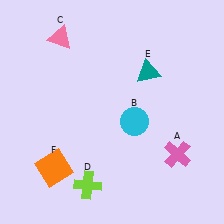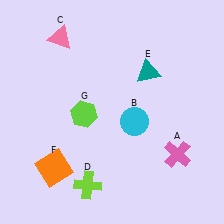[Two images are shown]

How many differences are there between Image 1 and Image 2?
There is 1 difference between the two images.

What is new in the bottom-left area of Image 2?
A lime hexagon (G) was added in the bottom-left area of Image 2.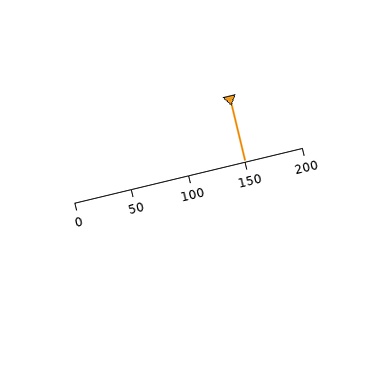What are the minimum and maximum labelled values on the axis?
The axis runs from 0 to 200.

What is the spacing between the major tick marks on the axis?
The major ticks are spaced 50 apart.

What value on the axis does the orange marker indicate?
The marker indicates approximately 150.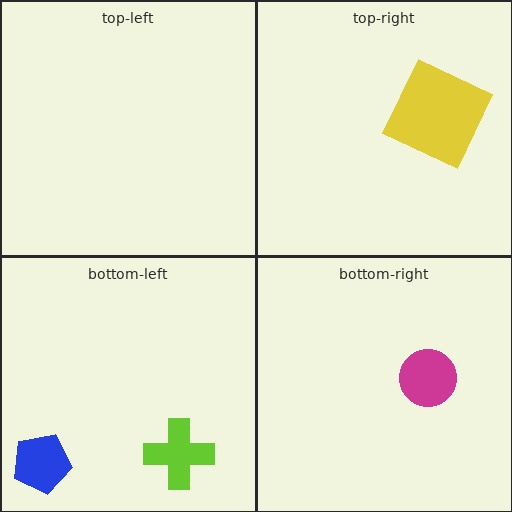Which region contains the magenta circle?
The bottom-right region.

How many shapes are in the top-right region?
1.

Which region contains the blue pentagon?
The bottom-left region.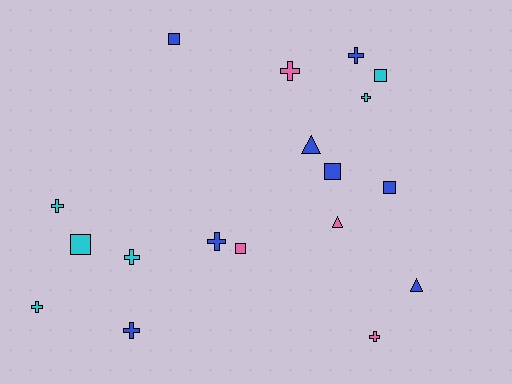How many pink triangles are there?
There is 1 pink triangle.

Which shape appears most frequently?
Cross, with 9 objects.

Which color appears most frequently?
Blue, with 8 objects.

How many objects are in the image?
There are 18 objects.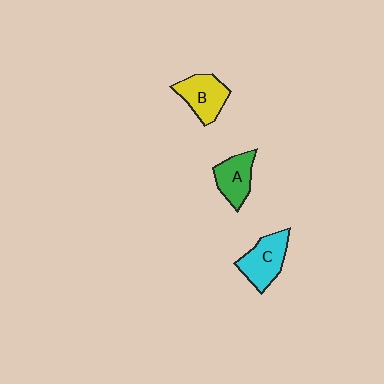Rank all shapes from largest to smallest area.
From largest to smallest: C (cyan), B (yellow), A (green).